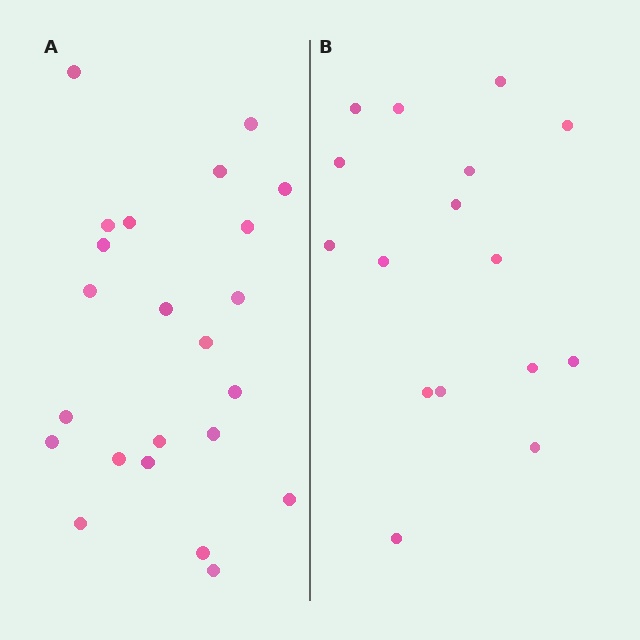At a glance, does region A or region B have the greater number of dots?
Region A (the left region) has more dots.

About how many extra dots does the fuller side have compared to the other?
Region A has roughly 8 or so more dots than region B.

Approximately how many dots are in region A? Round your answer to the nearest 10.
About 20 dots. (The exact count is 23, which rounds to 20.)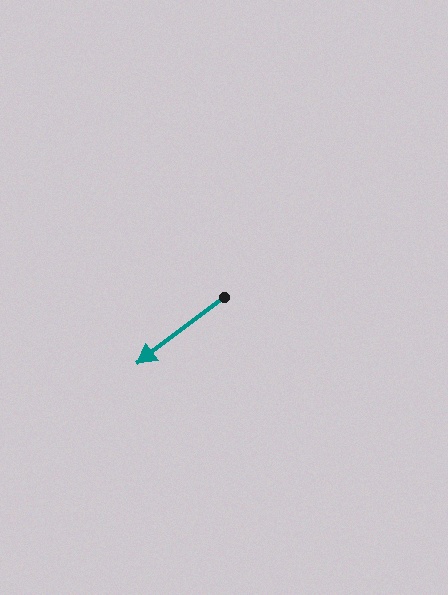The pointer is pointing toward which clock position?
Roughly 8 o'clock.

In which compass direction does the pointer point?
Southwest.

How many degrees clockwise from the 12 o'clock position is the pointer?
Approximately 233 degrees.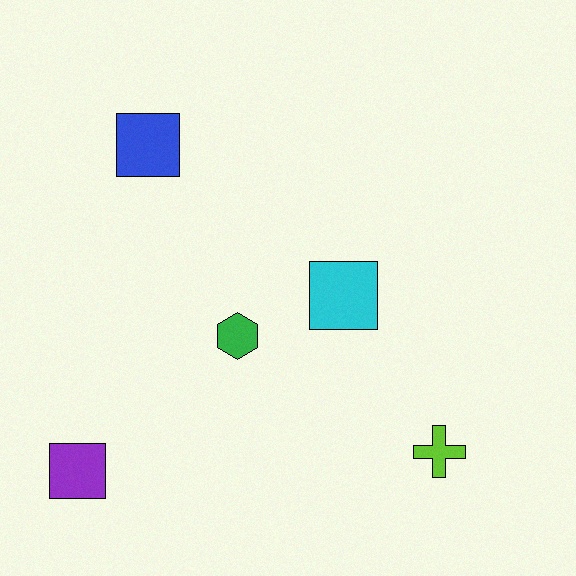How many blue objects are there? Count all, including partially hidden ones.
There is 1 blue object.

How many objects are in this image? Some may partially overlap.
There are 5 objects.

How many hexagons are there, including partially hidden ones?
There is 1 hexagon.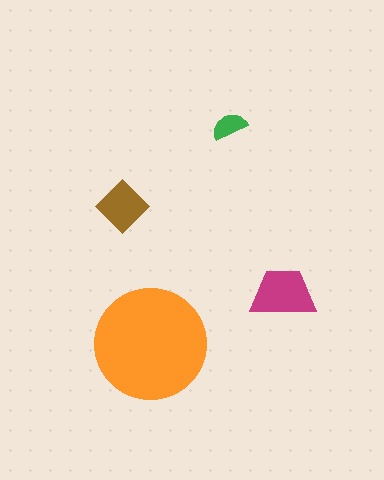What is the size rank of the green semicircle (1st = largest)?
4th.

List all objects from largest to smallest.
The orange circle, the magenta trapezoid, the brown diamond, the green semicircle.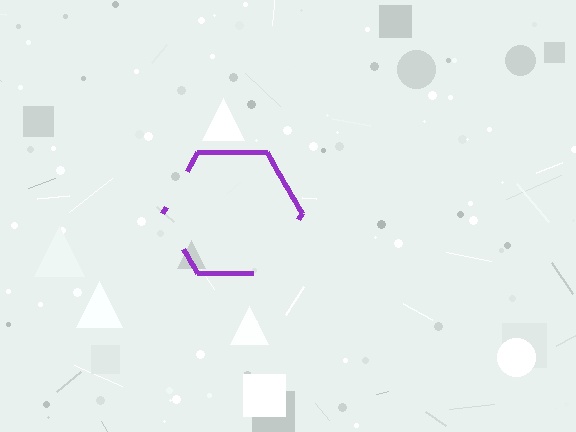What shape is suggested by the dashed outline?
The dashed outline suggests a hexagon.